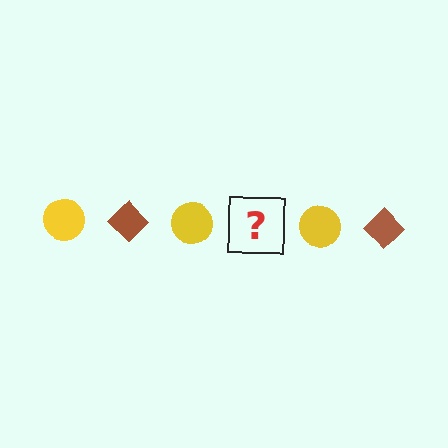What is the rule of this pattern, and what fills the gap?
The rule is that the pattern alternates between yellow circle and brown diamond. The gap should be filled with a brown diamond.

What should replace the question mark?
The question mark should be replaced with a brown diamond.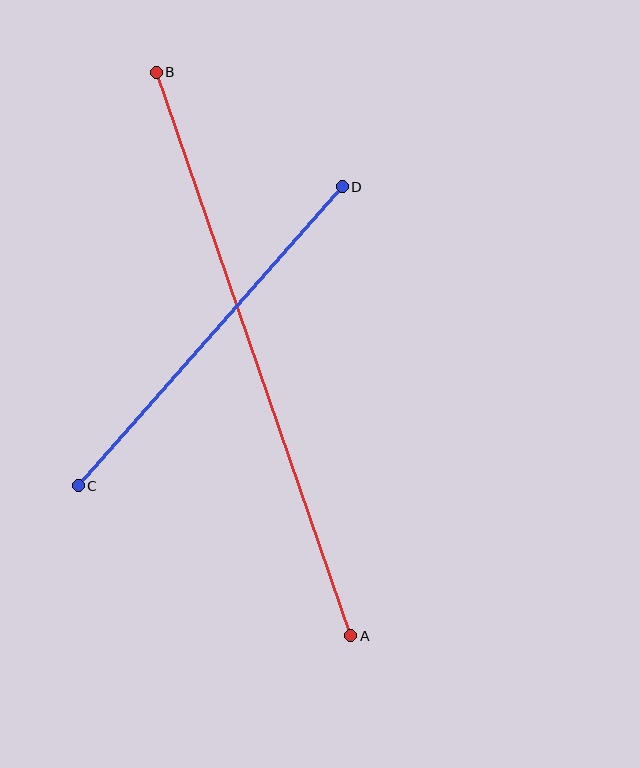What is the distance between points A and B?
The distance is approximately 596 pixels.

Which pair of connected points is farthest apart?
Points A and B are farthest apart.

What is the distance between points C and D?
The distance is approximately 399 pixels.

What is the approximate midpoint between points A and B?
The midpoint is at approximately (254, 354) pixels.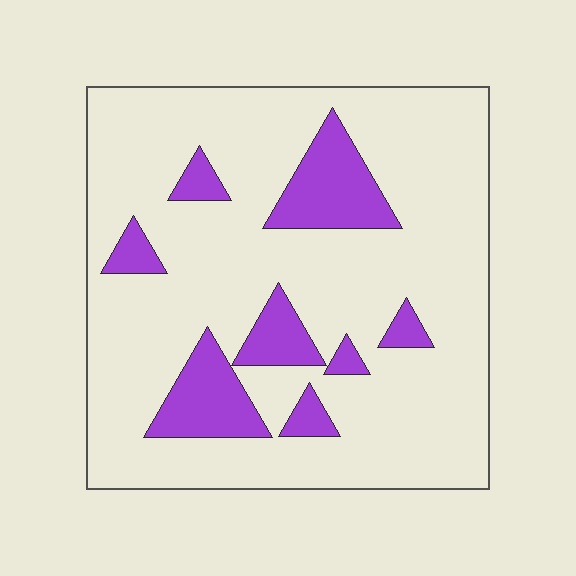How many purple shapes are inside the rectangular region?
8.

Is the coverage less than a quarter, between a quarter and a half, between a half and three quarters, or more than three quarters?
Less than a quarter.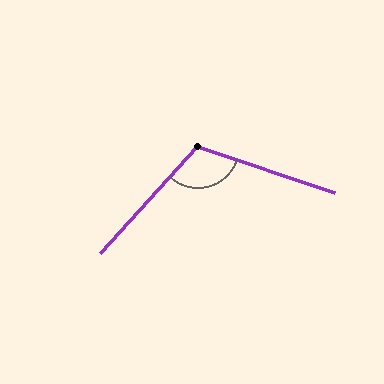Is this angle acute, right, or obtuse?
It is obtuse.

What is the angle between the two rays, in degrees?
Approximately 114 degrees.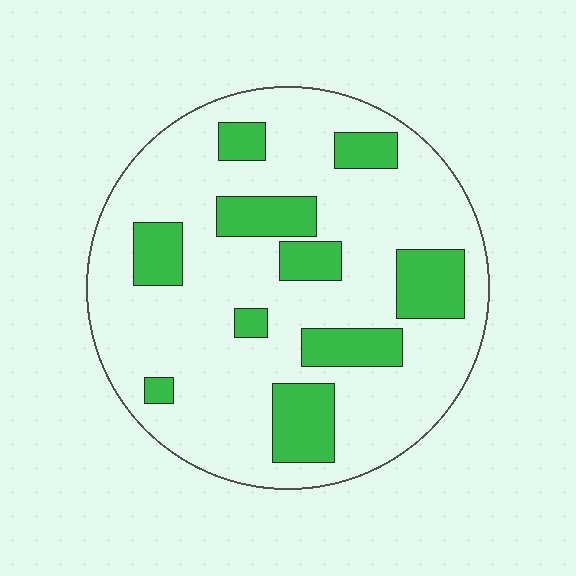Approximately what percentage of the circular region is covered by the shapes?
Approximately 25%.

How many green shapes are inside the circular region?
10.